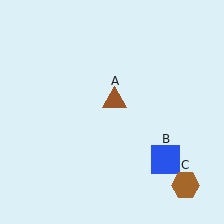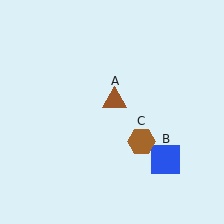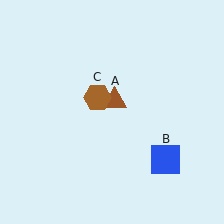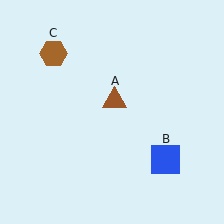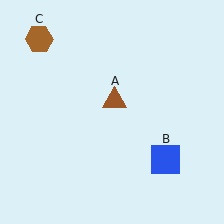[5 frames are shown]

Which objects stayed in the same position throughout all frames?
Brown triangle (object A) and blue square (object B) remained stationary.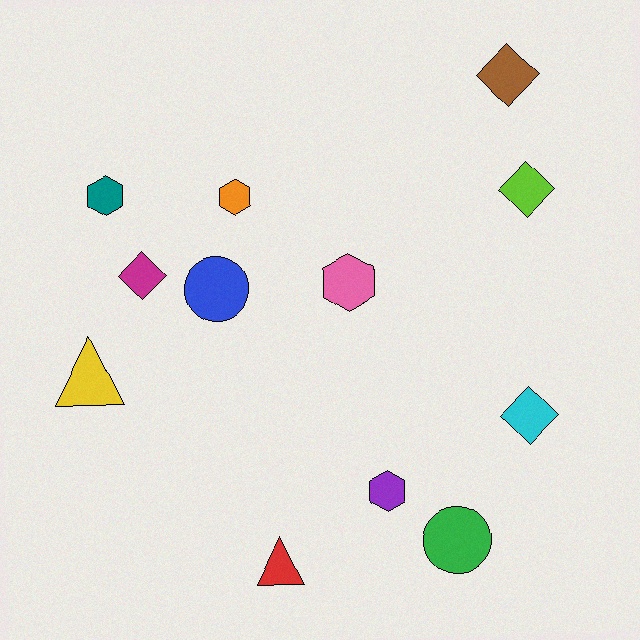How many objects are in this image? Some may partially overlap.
There are 12 objects.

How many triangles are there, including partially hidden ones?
There are 2 triangles.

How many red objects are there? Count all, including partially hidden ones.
There is 1 red object.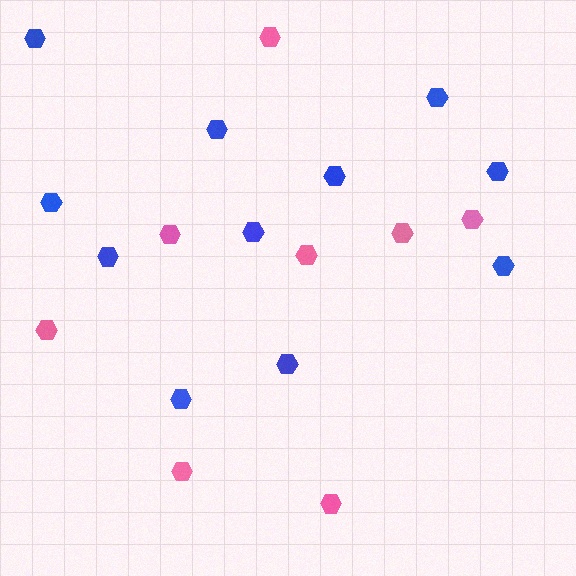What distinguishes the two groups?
There are 2 groups: one group of blue hexagons (11) and one group of pink hexagons (8).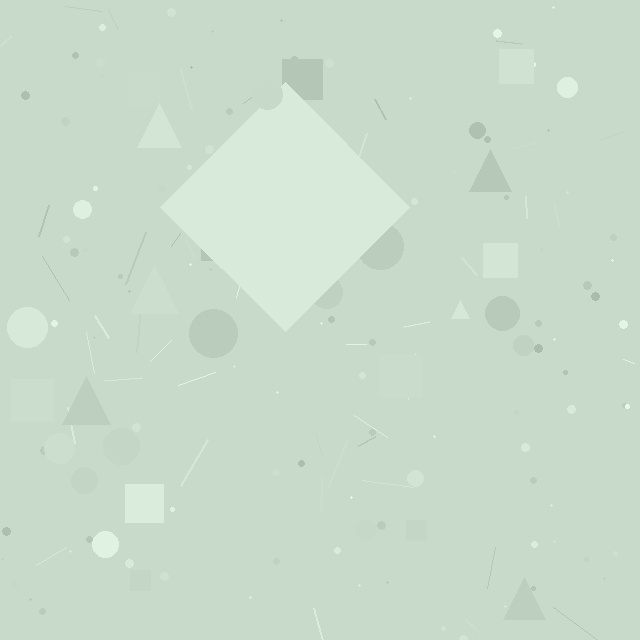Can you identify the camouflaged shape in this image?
The camouflaged shape is a diamond.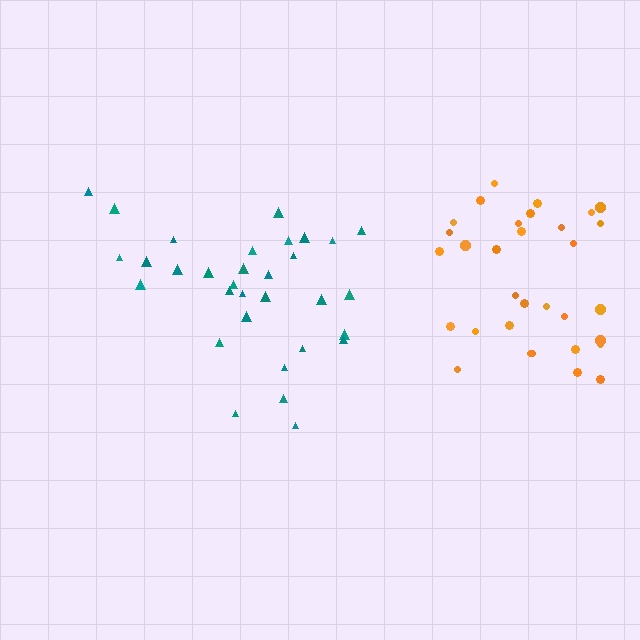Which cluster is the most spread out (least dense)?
Orange.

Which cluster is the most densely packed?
Teal.